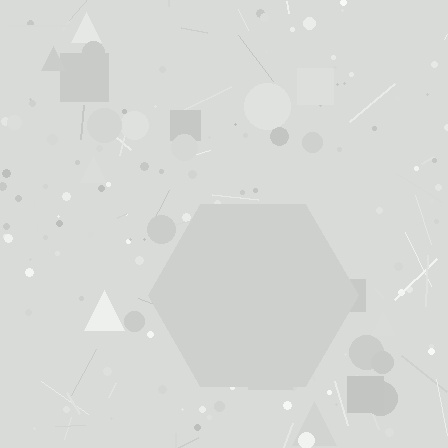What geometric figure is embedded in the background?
A hexagon is embedded in the background.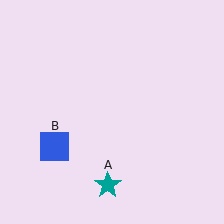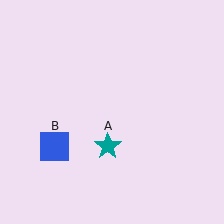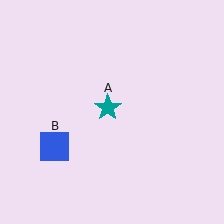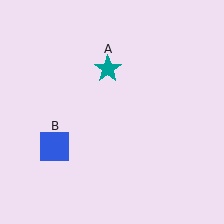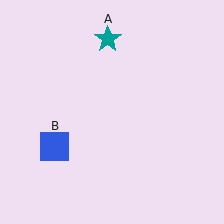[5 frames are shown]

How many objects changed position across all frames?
1 object changed position: teal star (object A).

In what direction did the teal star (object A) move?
The teal star (object A) moved up.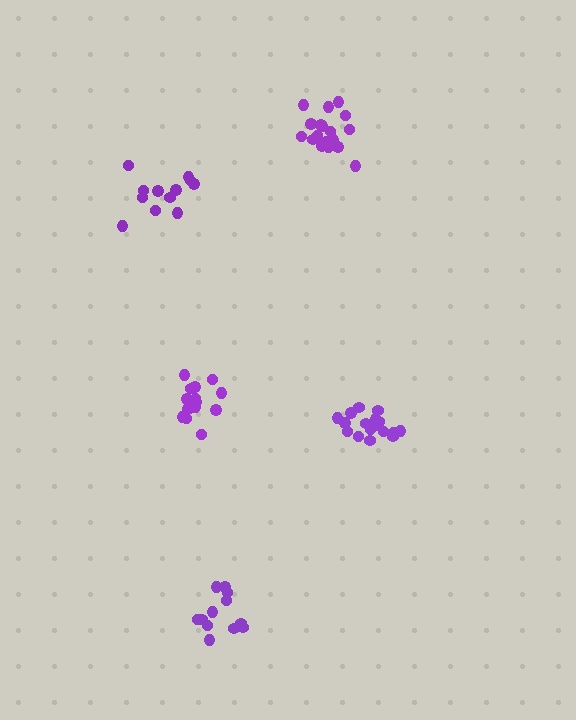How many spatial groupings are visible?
There are 5 spatial groupings.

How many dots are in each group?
Group 1: 12 dots, Group 2: 18 dots, Group 3: 17 dots, Group 4: 14 dots, Group 5: 12 dots (73 total).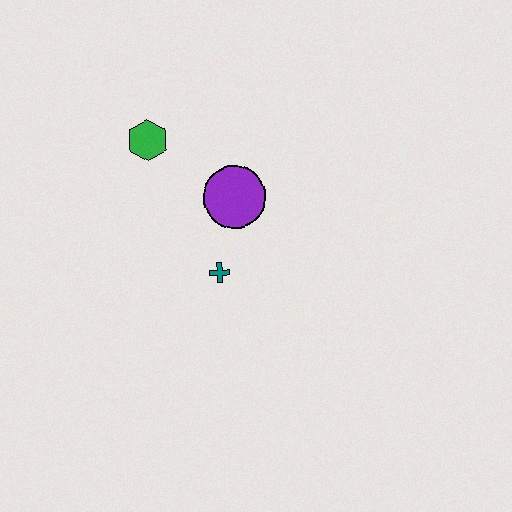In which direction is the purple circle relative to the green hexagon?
The purple circle is to the right of the green hexagon.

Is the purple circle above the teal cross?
Yes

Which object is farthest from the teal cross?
The green hexagon is farthest from the teal cross.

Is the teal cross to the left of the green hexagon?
No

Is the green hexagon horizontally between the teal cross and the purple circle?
No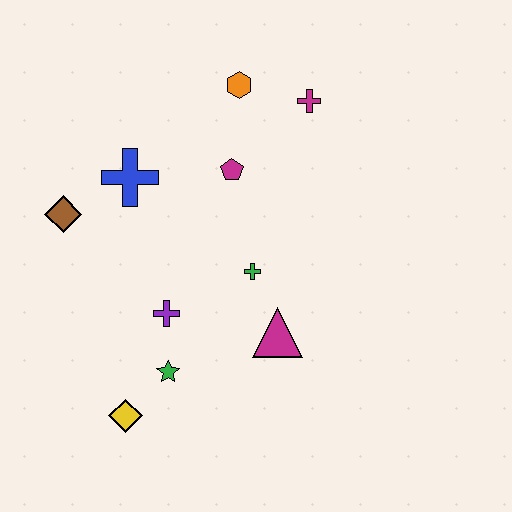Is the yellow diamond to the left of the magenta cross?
Yes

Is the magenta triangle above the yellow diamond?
Yes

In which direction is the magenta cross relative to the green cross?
The magenta cross is above the green cross.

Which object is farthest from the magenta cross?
The yellow diamond is farthest from the magenta cross.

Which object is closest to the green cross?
The magenta triangle is closest to the green cross.